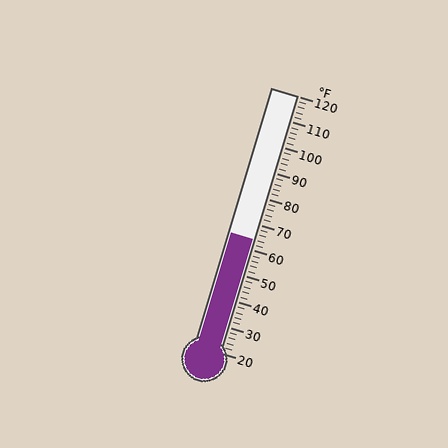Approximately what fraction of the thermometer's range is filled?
The thermometer is filled to approximately 45% of its range.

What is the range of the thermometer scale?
The thermometer scale ranges from 20°F to 120°F.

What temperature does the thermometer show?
The thermometer shows approximately 64°F.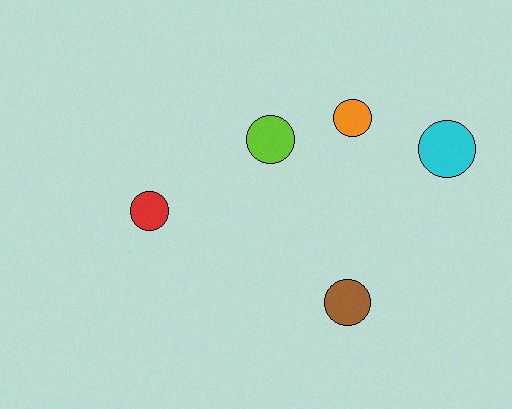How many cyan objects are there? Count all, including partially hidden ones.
There is 1 cyan object.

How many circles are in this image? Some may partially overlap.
There are 5 circles.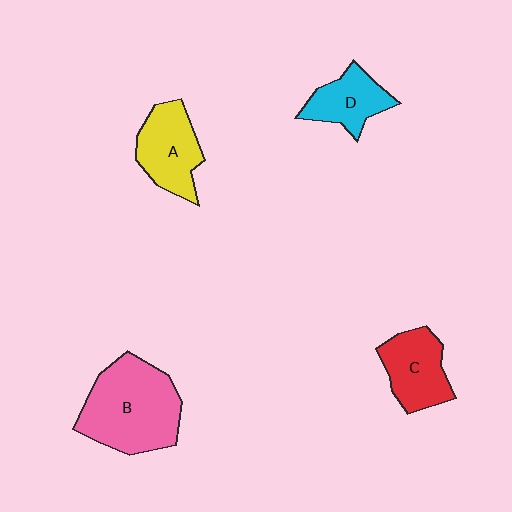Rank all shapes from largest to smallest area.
From largest to smallest: B (pink), A (yellow), C (red), D (cyan).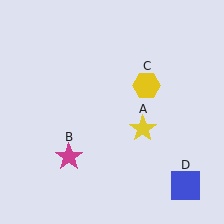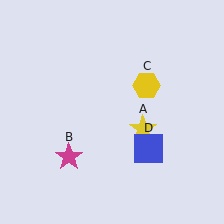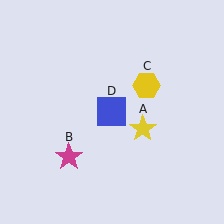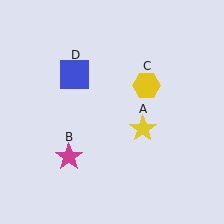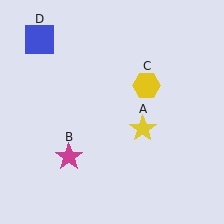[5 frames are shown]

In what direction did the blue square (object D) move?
The blue square (object D) moved up and to the left.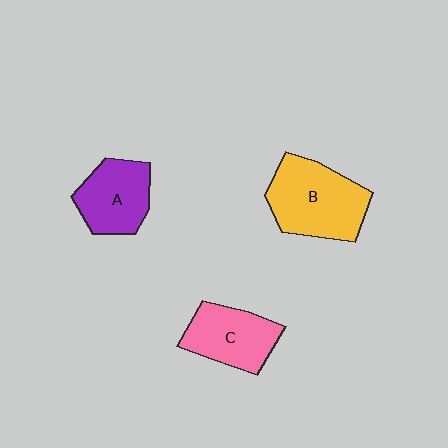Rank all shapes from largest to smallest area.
From largest to smallest: B (yellow), C (pink), A (purple).